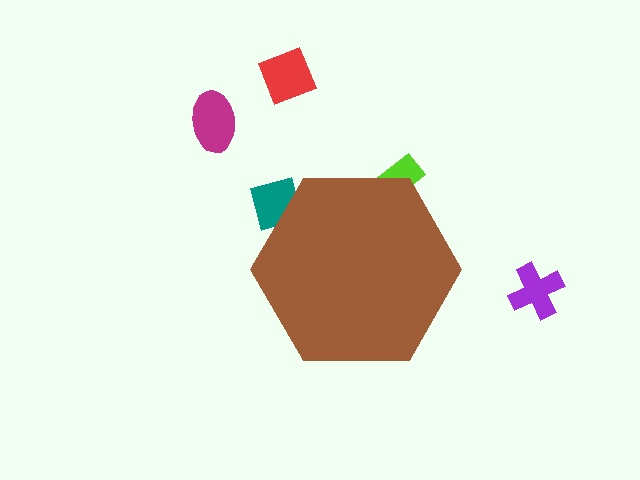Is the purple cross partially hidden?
No, the purple cross is fully visible.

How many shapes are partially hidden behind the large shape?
2 shapes are partially hidden.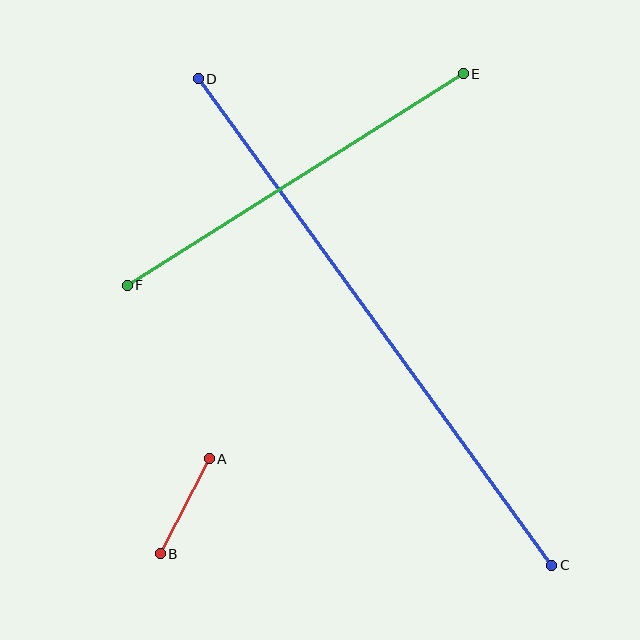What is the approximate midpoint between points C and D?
The midpoint is at approximately (375, 322) pixels.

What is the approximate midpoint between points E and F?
The midpoint is at approximately (295, 180) pixels.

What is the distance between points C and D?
The distance is approximately 602 pixels.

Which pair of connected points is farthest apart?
Points C and D are farthest apart.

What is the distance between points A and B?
The distance is approximately 107 pixels.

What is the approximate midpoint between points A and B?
The midpoint is at approximately (185, 506) pixels.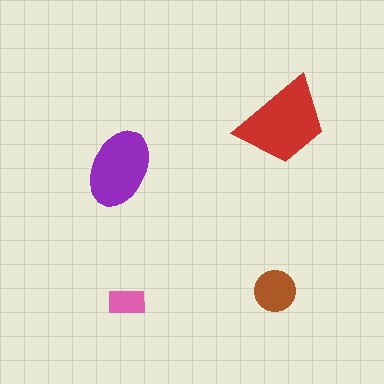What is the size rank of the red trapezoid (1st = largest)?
1st.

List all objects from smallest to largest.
The pink rectangle, the brown circle, the purple ellipse, the red trapezoid.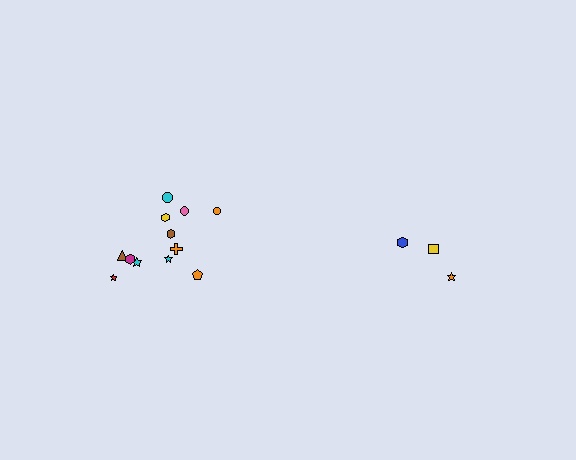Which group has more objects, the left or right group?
The left group.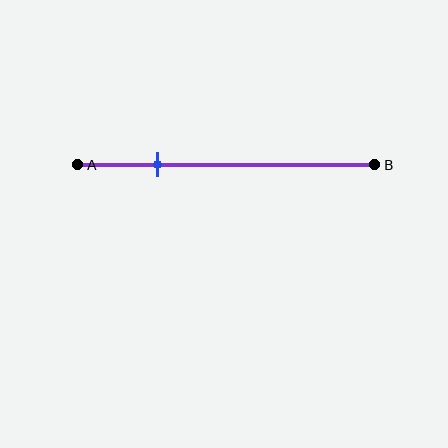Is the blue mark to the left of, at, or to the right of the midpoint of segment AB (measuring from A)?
The blue mark is to the left of the midpoint of segment AB.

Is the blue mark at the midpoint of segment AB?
No, the mark is at about 25% from A, not at the 50% midpoint.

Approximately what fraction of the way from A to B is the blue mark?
The blue mark is approximately 25% of the way from A to B.